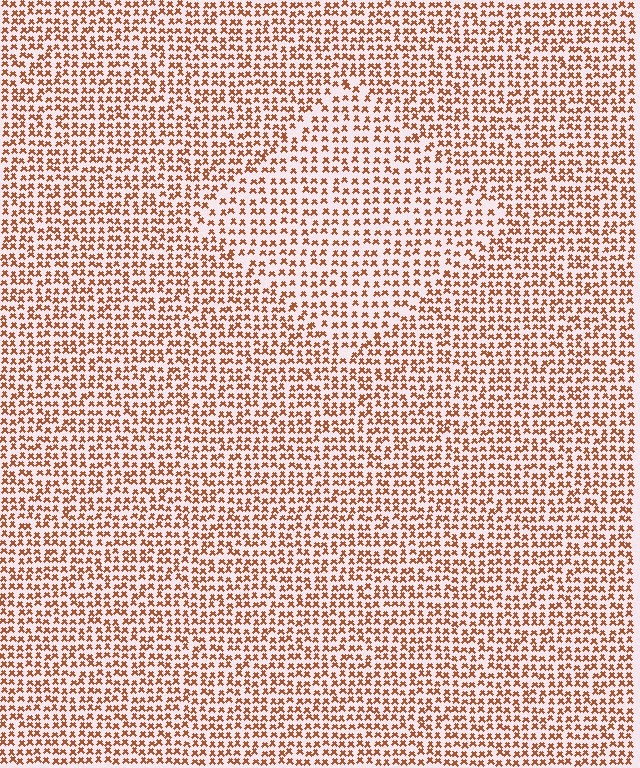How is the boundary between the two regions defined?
The boundary is defined by a change in element density (approximately 1.4x ratio). All elements are the same color, size, and shape.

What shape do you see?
I see a diamond.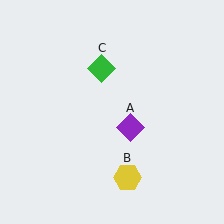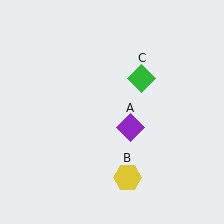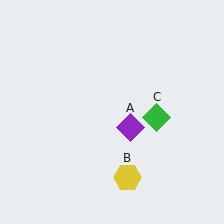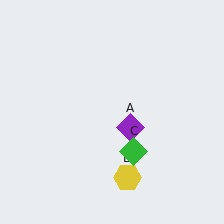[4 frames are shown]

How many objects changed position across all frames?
1 object changed position: green diamond (object C).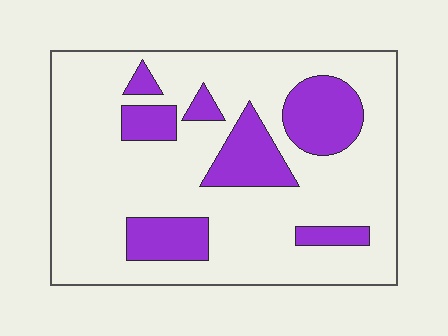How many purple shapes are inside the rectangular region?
7.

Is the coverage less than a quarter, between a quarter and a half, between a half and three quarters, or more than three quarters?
Less than a quarter.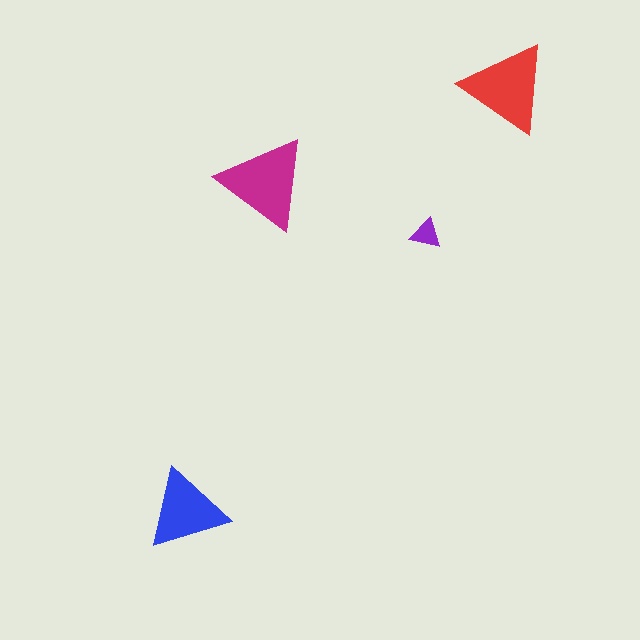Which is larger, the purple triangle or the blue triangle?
The blue one.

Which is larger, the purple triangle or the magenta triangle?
The magenta one.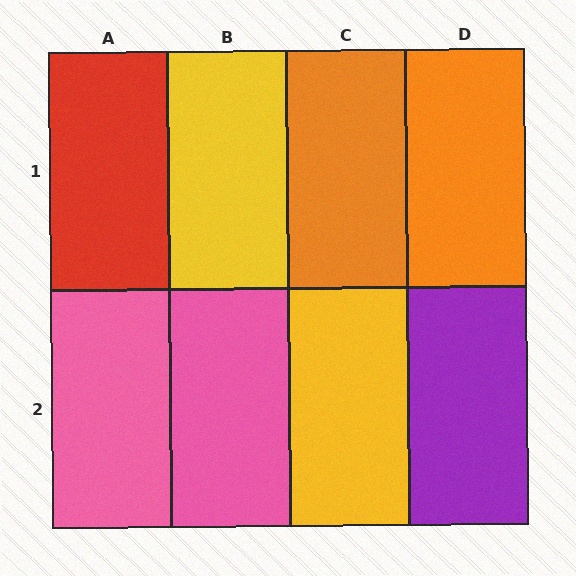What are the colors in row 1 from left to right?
Red, yellow, orange, orange.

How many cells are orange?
2 cells are orange.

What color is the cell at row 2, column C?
Yellow.